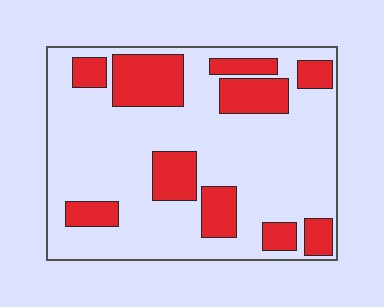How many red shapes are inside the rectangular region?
10.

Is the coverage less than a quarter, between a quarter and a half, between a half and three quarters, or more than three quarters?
Between a quarter and a half.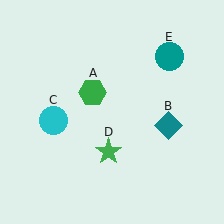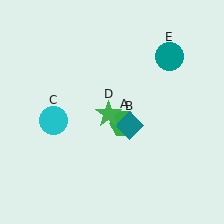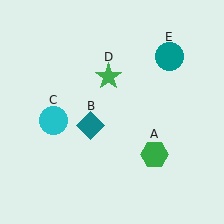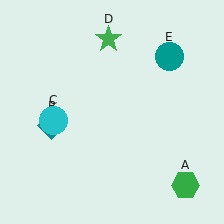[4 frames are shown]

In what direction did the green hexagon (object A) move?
The green hexagon (object A) moved down and to the right.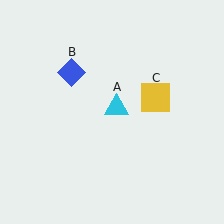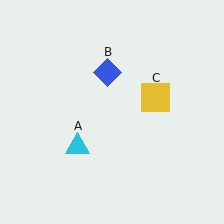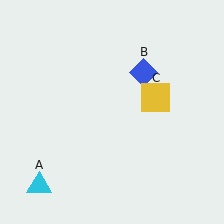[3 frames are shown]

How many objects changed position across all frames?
2 objects changed position: cyan triangle (object A), blue diamond (object B).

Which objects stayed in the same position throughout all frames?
Yellow square (object C) remained stationary.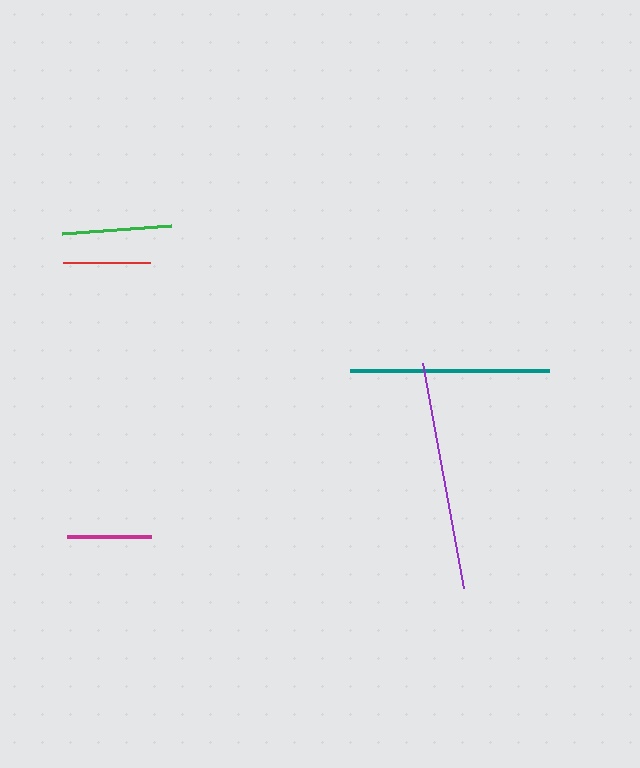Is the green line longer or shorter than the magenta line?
The green line is longer than the magenta line.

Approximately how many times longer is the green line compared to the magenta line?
The green line is approximately 1.3 times the length of the magenta line.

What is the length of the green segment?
The green segment is approximately 109 pixels long.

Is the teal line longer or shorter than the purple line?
The purple line is longer than the teal line.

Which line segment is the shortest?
The magenta line is the shortest at approximately 84 pixels.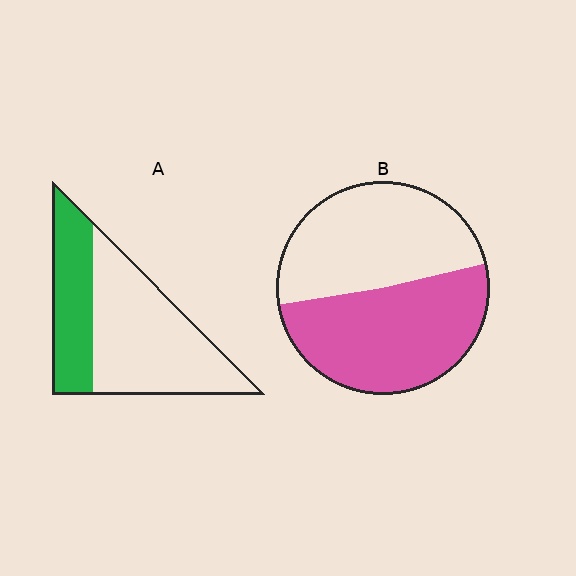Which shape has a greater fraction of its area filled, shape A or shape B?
Shape B.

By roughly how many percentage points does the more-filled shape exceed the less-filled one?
By roughly 15 percentage points (B over A).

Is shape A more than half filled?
No.